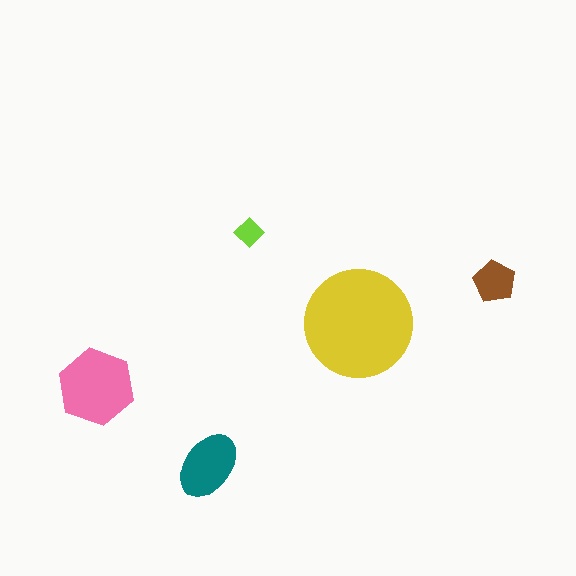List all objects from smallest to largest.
The lime diamond, the brown pentagon, the teal ellipse, the pink hexagon, the yellow circle.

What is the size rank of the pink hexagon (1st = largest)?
2nd.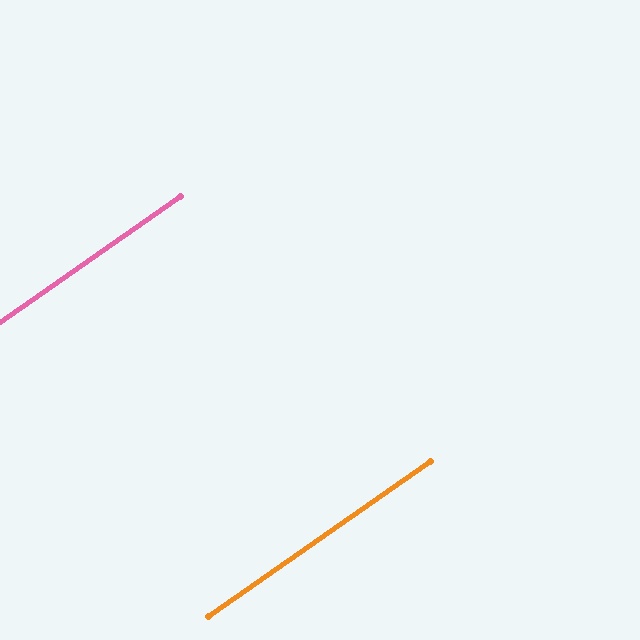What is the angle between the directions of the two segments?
Approximately 0 degrees.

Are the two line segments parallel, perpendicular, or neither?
Parallel — their directions differ by only 0.2°.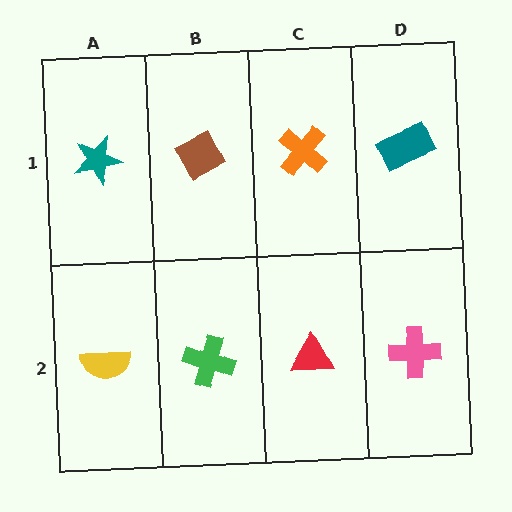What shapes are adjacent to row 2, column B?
A brown diamond (row 1, column B), a yellow semicircle (row 2, column A), a red triangle (row 2, column C).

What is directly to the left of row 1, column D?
An orange cross.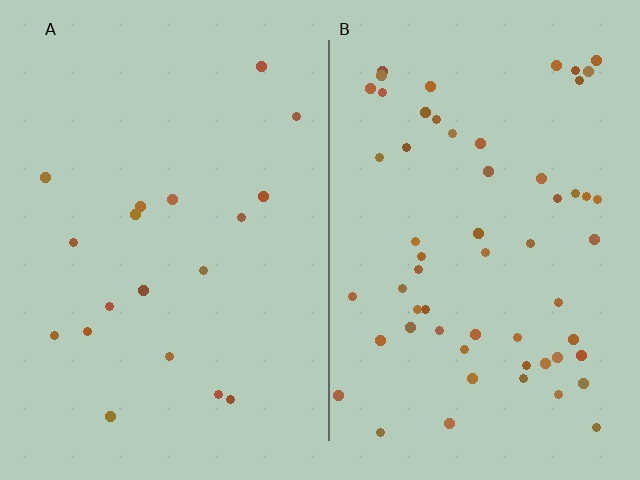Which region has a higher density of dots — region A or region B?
B (the right).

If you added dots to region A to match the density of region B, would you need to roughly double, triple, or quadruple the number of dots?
Approximately triple.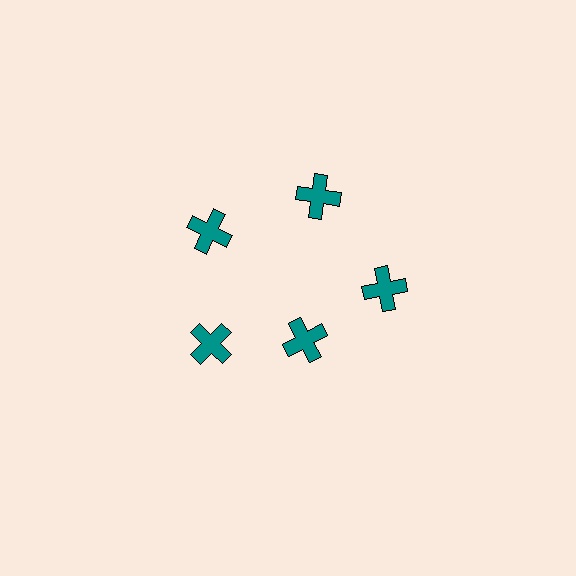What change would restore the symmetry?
The symmetry would be restored by moving it outward, back onto the ring so that all 5 crosses sit at equal angles and equal distance from the center.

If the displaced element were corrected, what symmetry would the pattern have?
It would have 5-fold rotational symmetry — the pattern would map onto itself every 72 degrees.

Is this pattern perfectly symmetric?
No. The 5 teal crosses are arranged in a ring, but one element near the 5 o'clock position is pulled inward toward the center, breaking the 5-fold rotational symmetry.